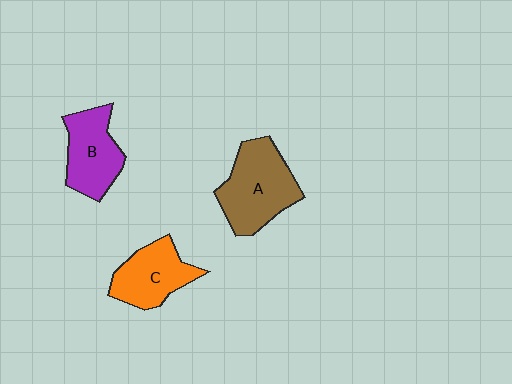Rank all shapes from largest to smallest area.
From largest to smallest: A (brown), B (purple), C (orange).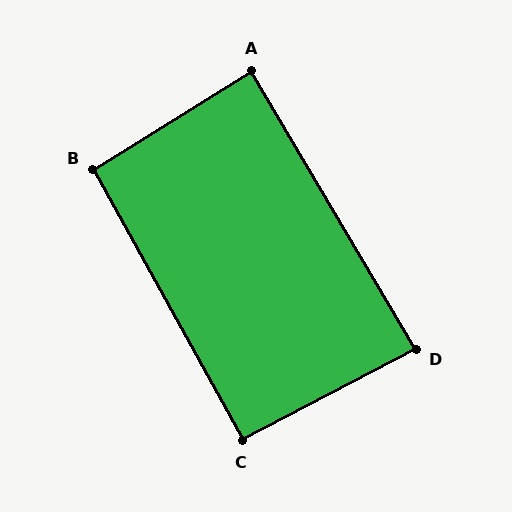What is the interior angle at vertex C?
Approximately 91 degrees (approximately right).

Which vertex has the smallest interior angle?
D, at approximately 87 degrees.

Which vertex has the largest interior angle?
B, at approximately 93 degrees.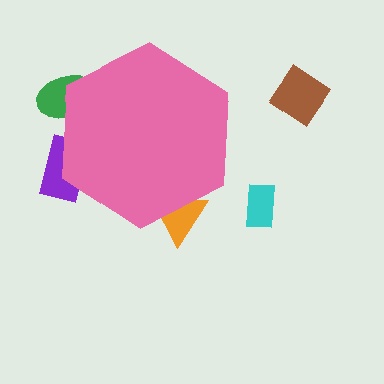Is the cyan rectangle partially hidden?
No, the cyan rectangle is fully visible.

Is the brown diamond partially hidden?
No, the brown diamond is fully visible.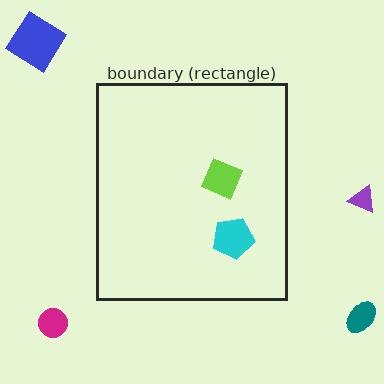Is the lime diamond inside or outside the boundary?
Inside.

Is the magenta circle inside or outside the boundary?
Outside.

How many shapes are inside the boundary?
2 inside, 4 outside.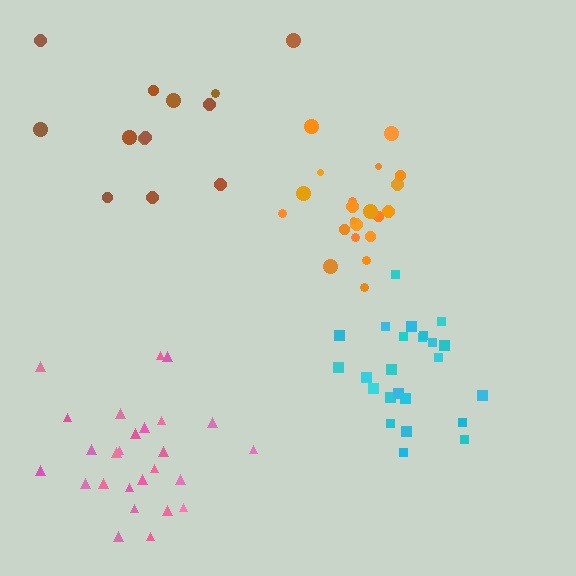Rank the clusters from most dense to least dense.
cyan, orange, pink, brown.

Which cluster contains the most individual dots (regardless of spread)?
Pink (26).